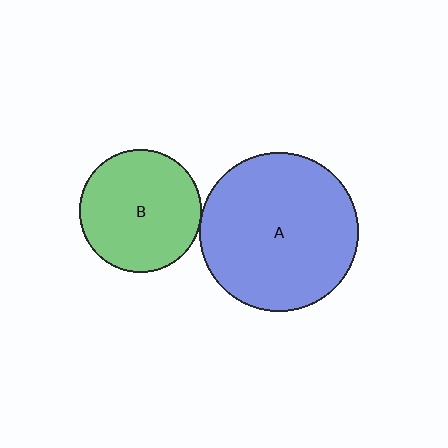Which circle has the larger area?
Circle A (blue).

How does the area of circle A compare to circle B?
Approximately 1.7 times.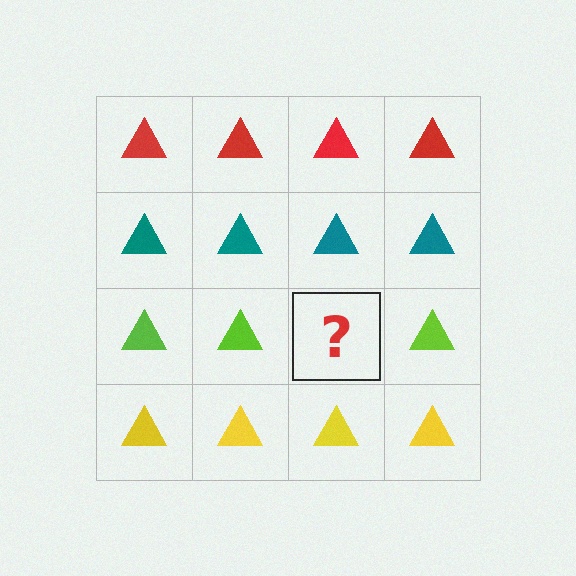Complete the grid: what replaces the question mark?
The question mark should be replaced with a lime triangle.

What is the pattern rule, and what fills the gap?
The rule is that each row has a consistent color. The gap should be filled with a lime triangle.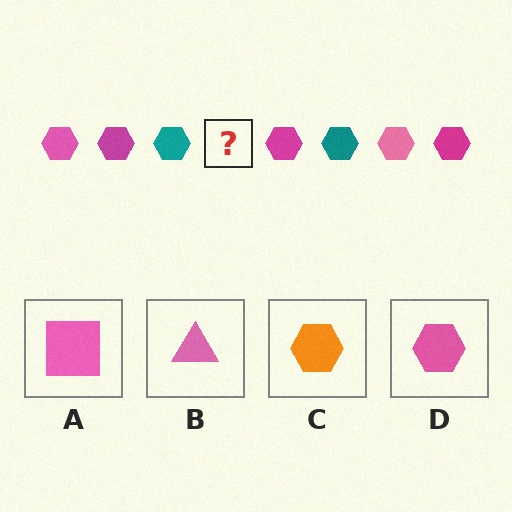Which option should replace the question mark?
Option D.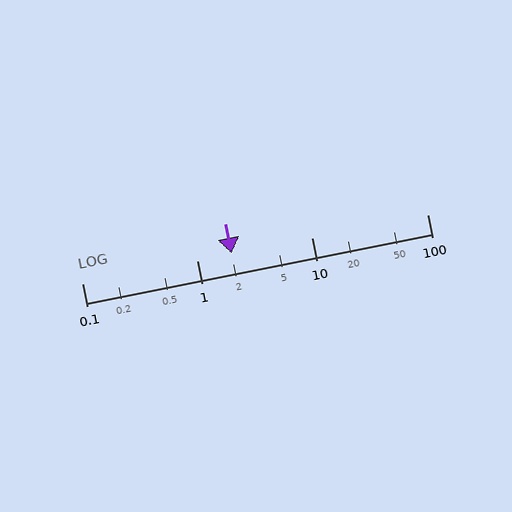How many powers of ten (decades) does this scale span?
The scale spans 3 decades, from 0.1 to 100.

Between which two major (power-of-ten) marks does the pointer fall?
The pointer is between 1 and 10.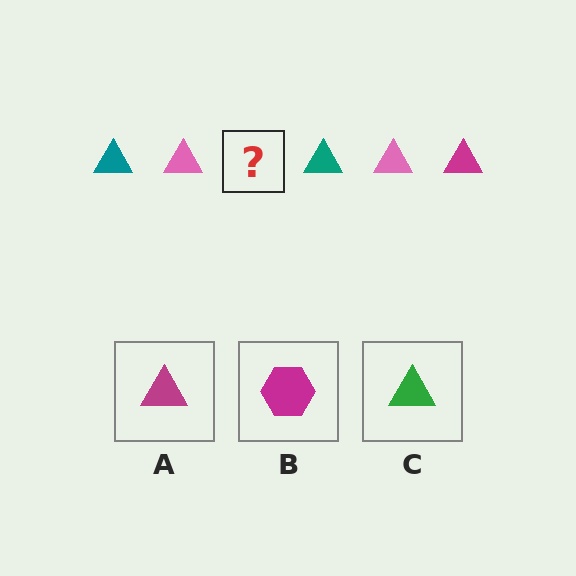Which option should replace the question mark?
Option A.